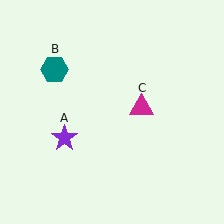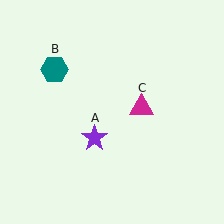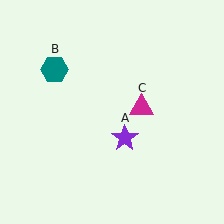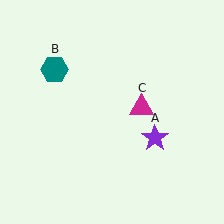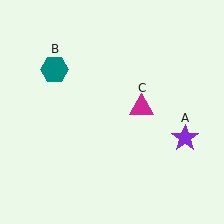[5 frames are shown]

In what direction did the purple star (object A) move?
The purple star (object A) moved right.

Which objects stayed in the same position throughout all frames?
Teal hexagon (object B) and magenta triangle (object C) remained stationary.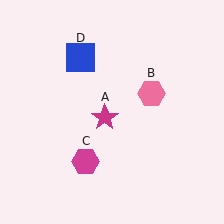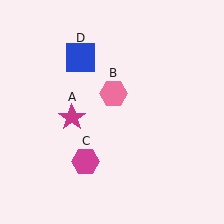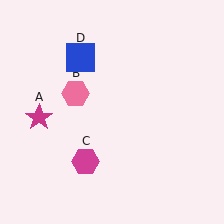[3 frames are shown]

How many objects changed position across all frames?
2 objects changed position: magenta star (object A), pink hexagon (object B).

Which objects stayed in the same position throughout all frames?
Magenta hexagon (object C) and blue square (object D) remained stationary.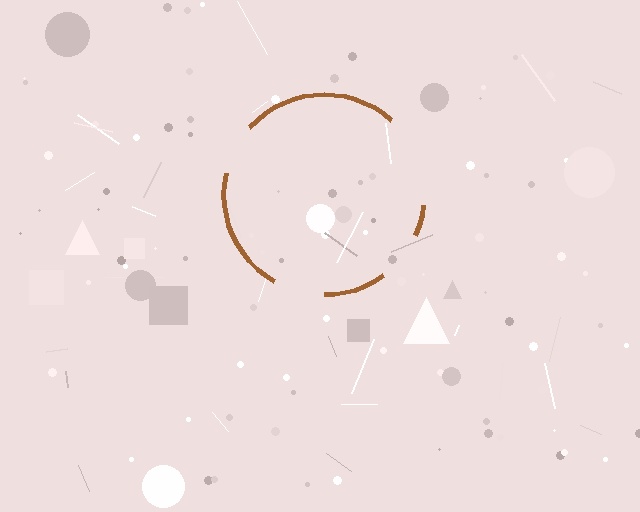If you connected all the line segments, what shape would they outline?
They would outline a circle.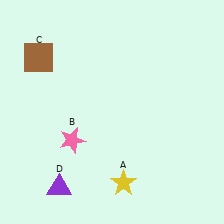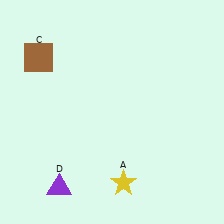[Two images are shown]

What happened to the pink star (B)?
The pink star (B) was removed in Image 2. It was in the bottom-left area of Image 1.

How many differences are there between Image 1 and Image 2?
There is 1 difference between the two images.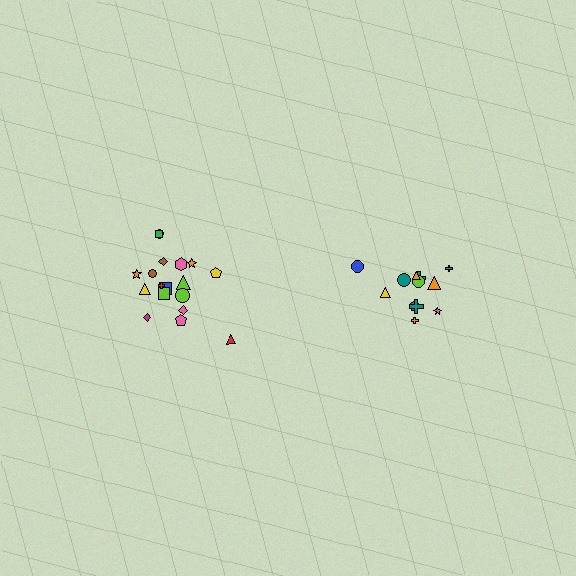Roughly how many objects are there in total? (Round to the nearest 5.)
Roughly 30 objects in total.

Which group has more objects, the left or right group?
The left group.